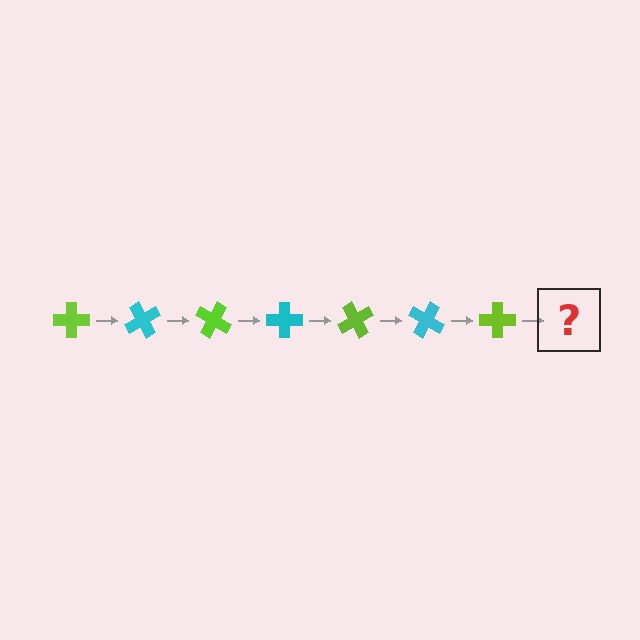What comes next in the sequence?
The next element should be a cyan cross, rotated 420 degrees from the start.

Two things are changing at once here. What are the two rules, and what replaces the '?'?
The two rules are that it rotates 60 degrees each step and the color cycles through lime and cyan. The '?' should be a cyan cross, rotated 420 degrees from the start.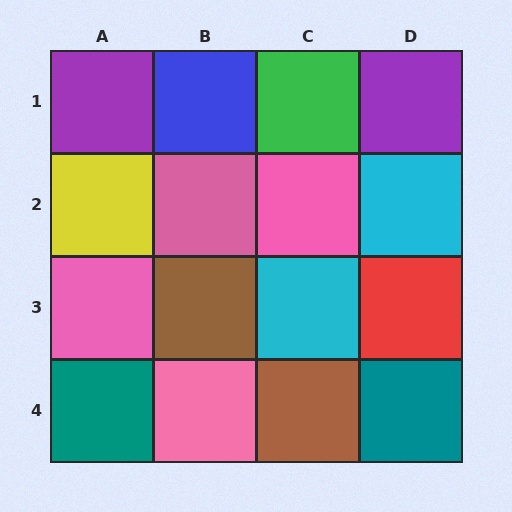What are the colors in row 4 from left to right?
Teal, pink, brown, teal.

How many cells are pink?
4 cells are pink.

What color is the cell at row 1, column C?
Green.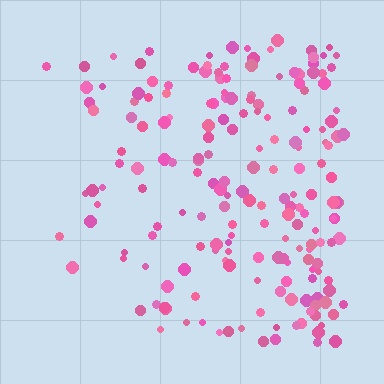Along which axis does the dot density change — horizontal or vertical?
Horizontal.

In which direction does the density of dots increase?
From left to right, with the right side densest.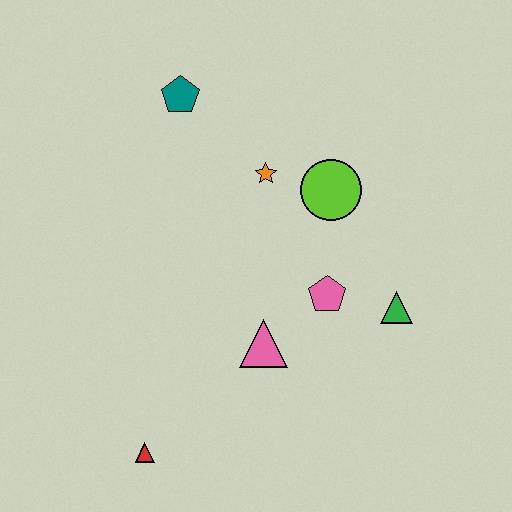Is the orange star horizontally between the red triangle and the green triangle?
Yes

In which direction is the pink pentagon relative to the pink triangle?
The pink pentagon is to the right of the pink triangle.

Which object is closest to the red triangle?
The pink triangle is closest to the red triangle.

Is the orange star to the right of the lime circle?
No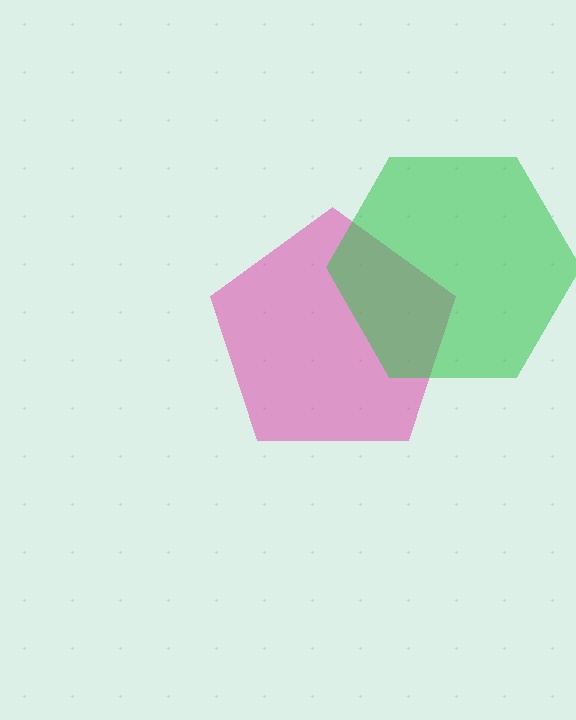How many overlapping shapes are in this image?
There are 2 overlapping shapes in the image.